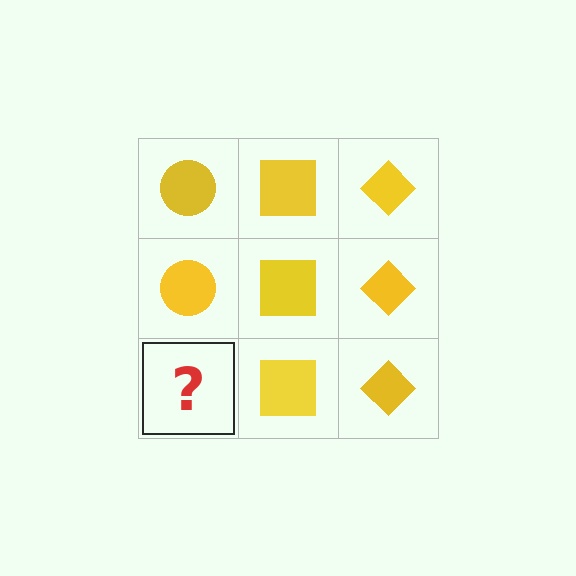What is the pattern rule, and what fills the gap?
The rule is that each column has a consistent shape. The gap should be filled with a yellow circle.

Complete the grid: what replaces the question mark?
The question mark should be replaced with a yellow circle.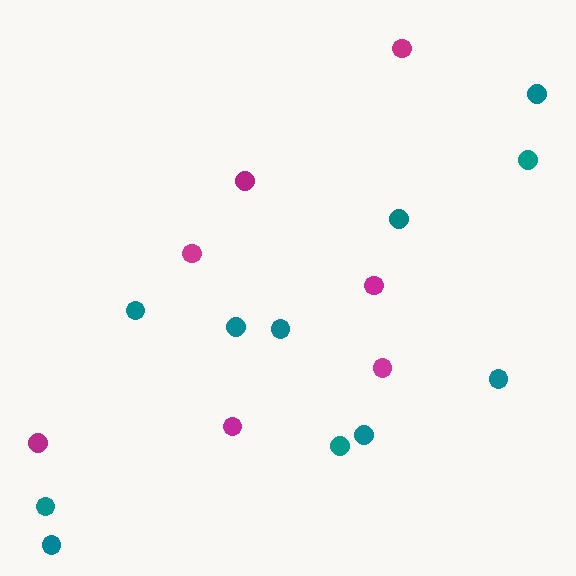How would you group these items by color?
There are 2 groups: one group of teal circles (11) and one group of magenta circles (7).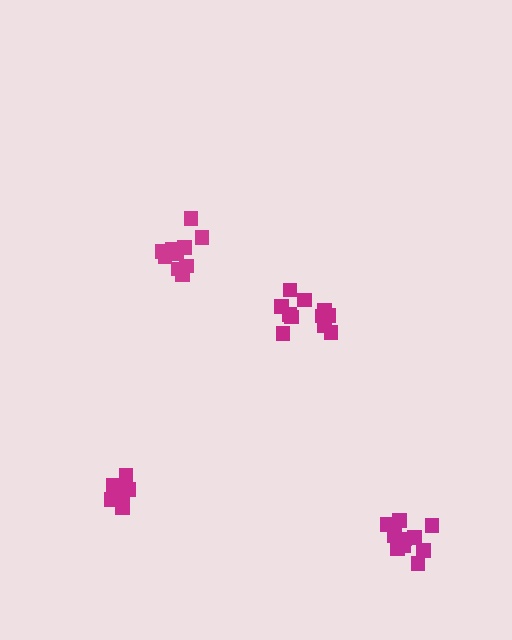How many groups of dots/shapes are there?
There are 4 groups.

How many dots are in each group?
Group 1: 8 dots, Group 2: 11 dots, Group 3: 10 dots, Group 4: 11 dots (40 total).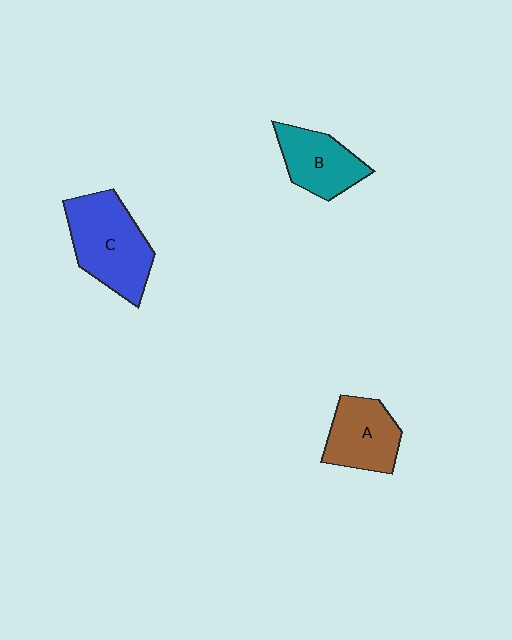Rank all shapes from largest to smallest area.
From largest to smallest: C (blue), A (brown), B (teal).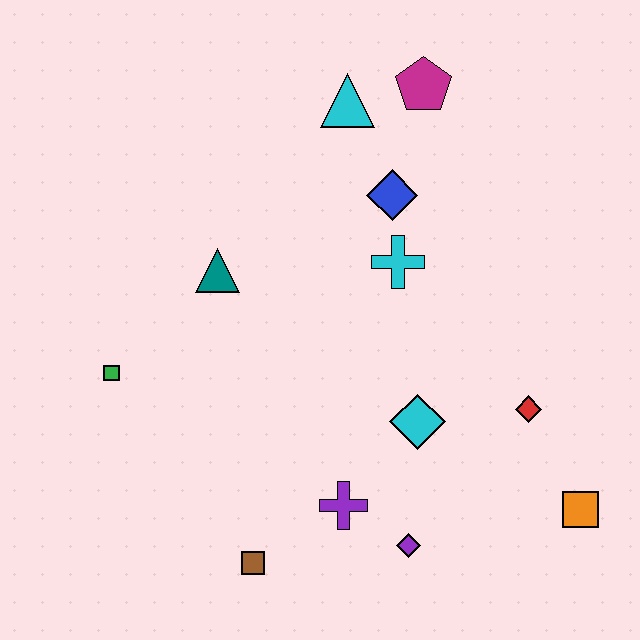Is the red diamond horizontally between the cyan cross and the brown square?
No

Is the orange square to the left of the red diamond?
No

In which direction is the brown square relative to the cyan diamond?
The brown square is to the left of the cyan diamond.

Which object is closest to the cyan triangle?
The magenta pentagon is closest to the cyan triangle.